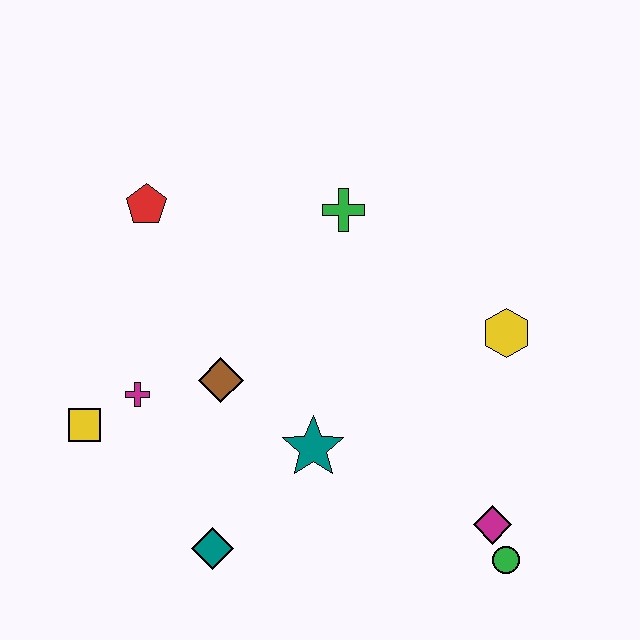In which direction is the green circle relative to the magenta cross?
The green circle is to the right of the magenta cross.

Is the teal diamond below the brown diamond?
Yes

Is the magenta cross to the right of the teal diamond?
No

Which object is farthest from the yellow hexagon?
The yellow square is farthest from the yellow hexagon.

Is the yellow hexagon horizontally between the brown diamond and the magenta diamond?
No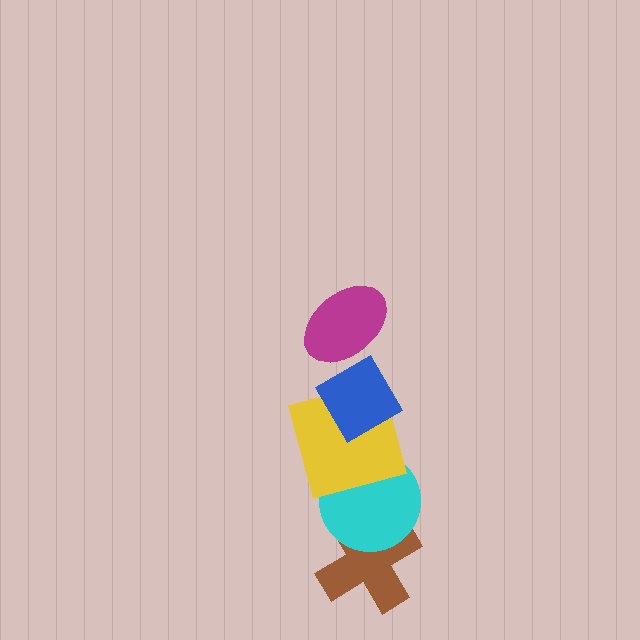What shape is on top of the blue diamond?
The magenta ellipse is on top of the blue diamond.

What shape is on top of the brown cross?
The cyan circle is on top of the brown cross.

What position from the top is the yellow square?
The yellow square is 3rd from the top.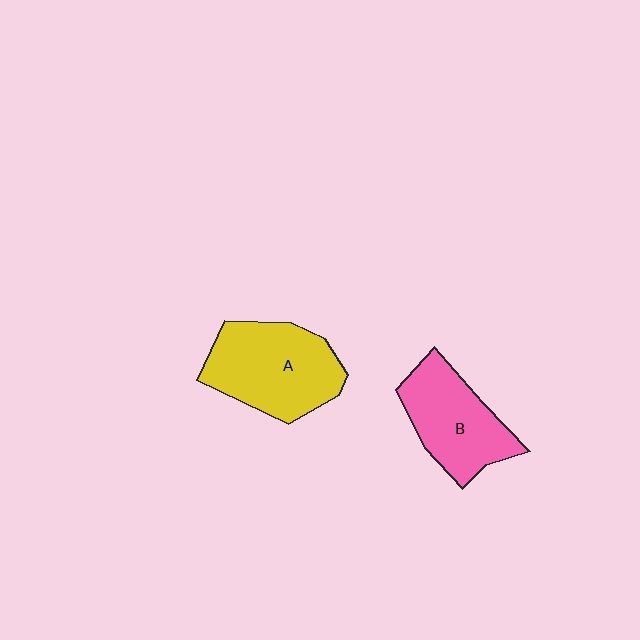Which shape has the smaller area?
Shape B (pink).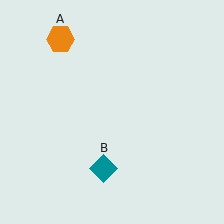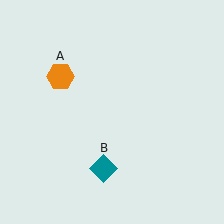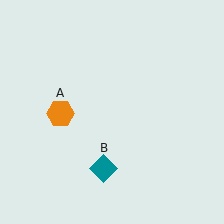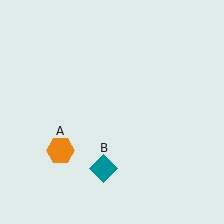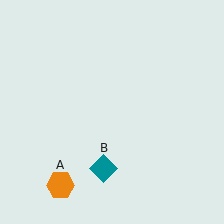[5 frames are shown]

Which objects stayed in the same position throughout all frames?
Teal diamond (object B) remained stationary.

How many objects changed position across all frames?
1 object changed position: orange hexagon (object A).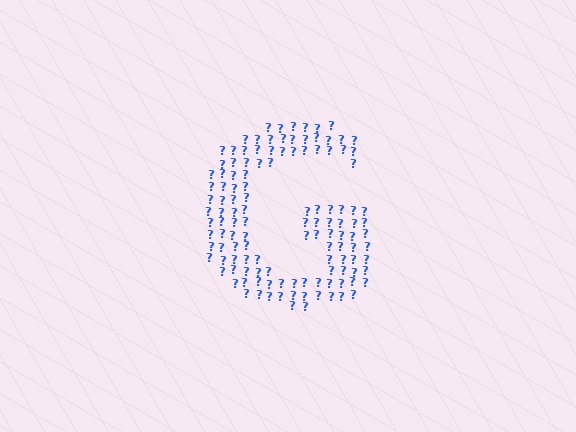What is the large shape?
The large shape is the letter G.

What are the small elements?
The small elements are question marks.